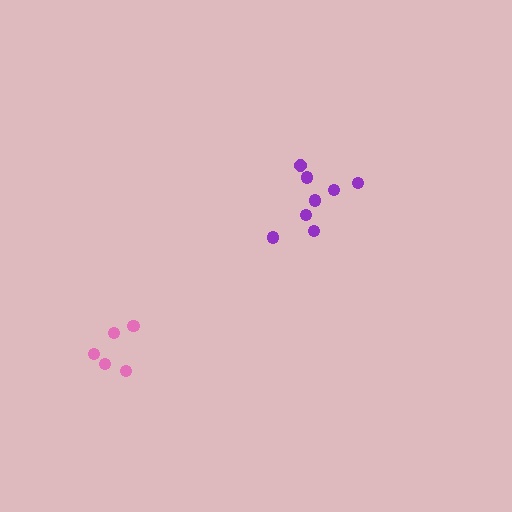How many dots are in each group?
Group 1: 8 dots, Group 2: 5 dots (13 total).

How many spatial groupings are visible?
There are 2 spatial groupings.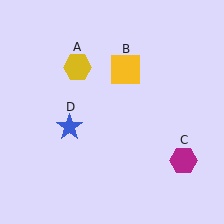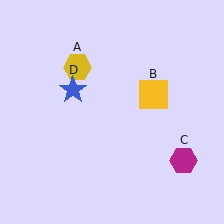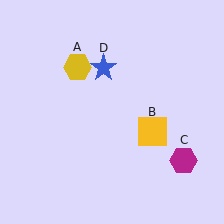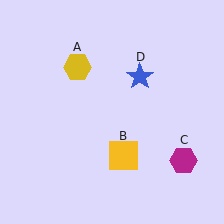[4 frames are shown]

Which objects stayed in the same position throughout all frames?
Yellow hexagon (object A) and magenta hexagon (object C) remained stationary.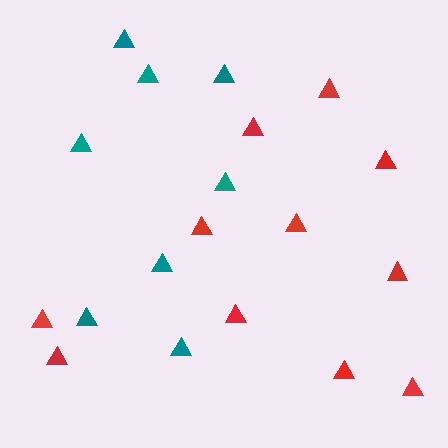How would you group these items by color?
There are 2 groups: one group of teal triangles (8) and one group of red triangles (11).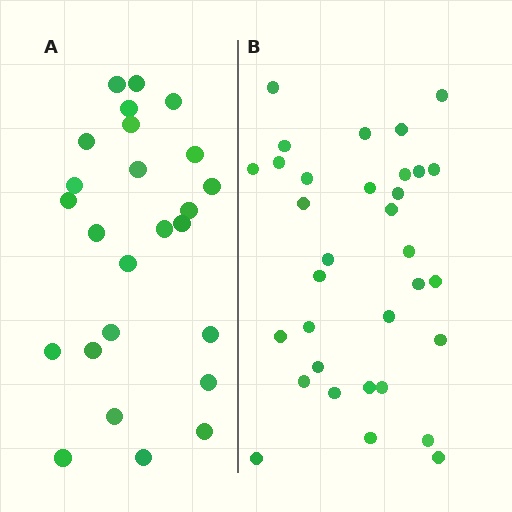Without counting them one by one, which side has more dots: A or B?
Region B (the right region) has more dots.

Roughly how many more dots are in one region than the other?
Region B has roughly 8 or so more dots than region A.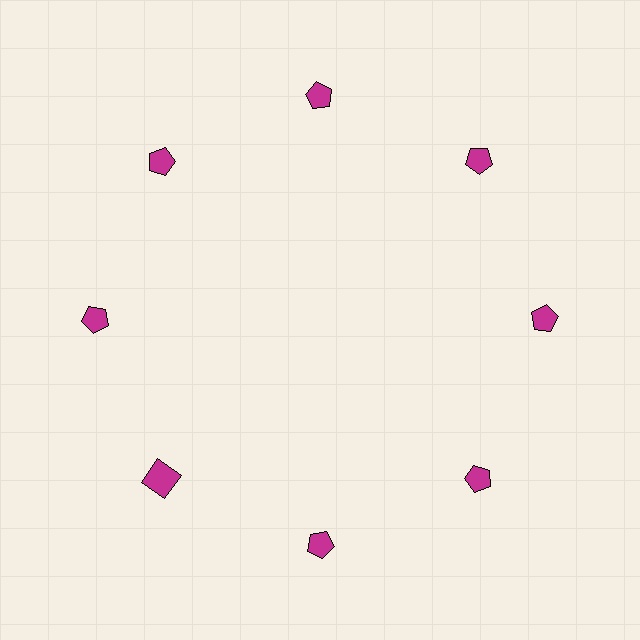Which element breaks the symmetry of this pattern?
The magenta square at roughly the 8 o'clock position breaks the symmetry. All other shapes are magenta pentagons.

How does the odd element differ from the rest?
It has a different shape: square instead of pentagon.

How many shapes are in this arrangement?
There are 8 shapes arranged in a ring pattern.